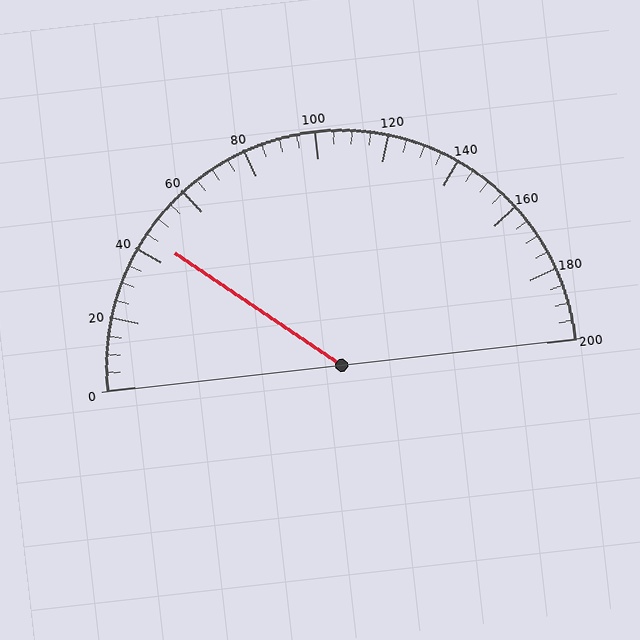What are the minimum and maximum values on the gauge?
The gauge ranges from 0 to 200.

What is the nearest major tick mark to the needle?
The nearest major tick mark is 40.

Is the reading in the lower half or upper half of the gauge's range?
The reading is in the lower half of the range (0 to 200).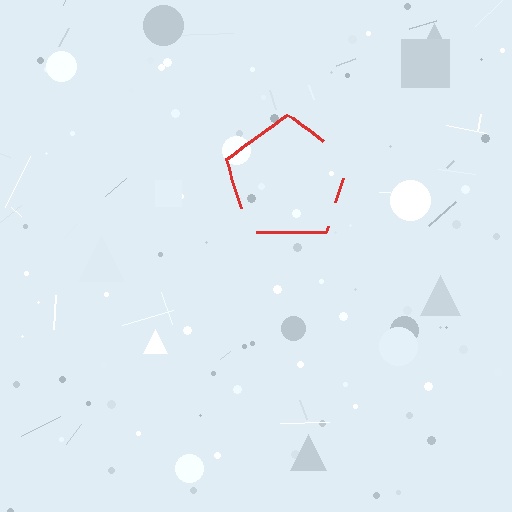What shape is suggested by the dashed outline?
The dashed outline suggests a pentagon.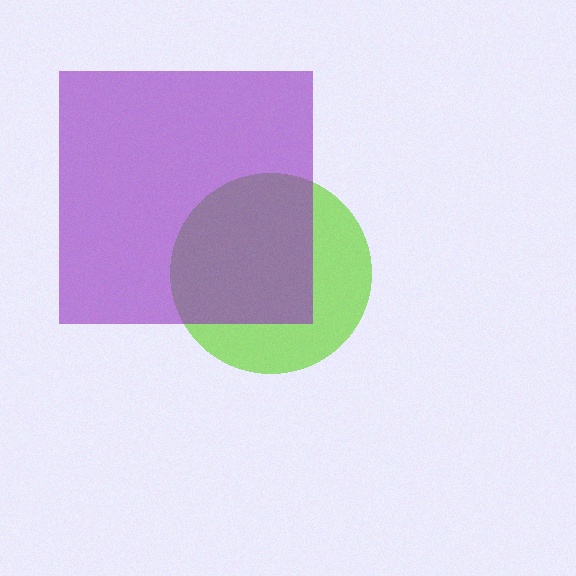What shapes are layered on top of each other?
The layered shapes are: a lime circle, a purple square.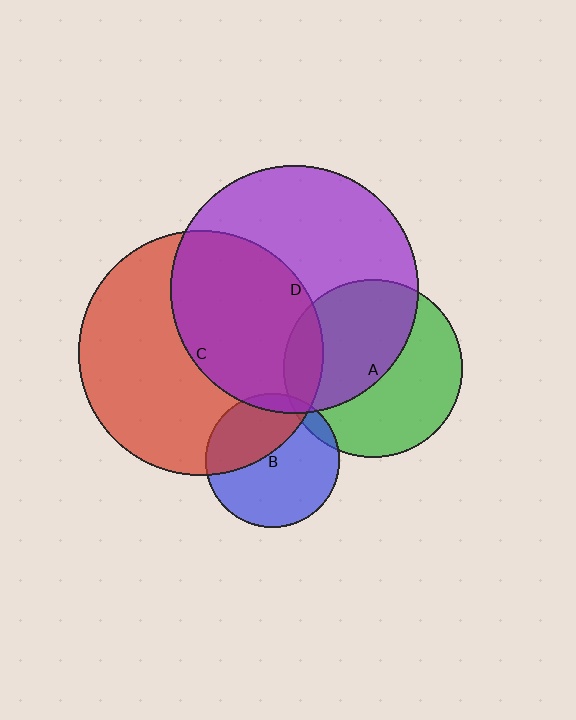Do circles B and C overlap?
Yes.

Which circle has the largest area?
Circle D (purple).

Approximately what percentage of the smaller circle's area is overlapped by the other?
Approximately 40%.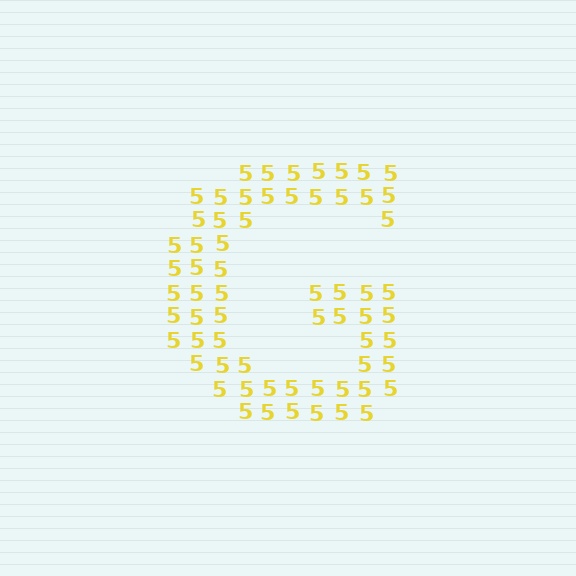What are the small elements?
The small elements are digit 5's.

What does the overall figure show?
The overall figure shows the letter G.